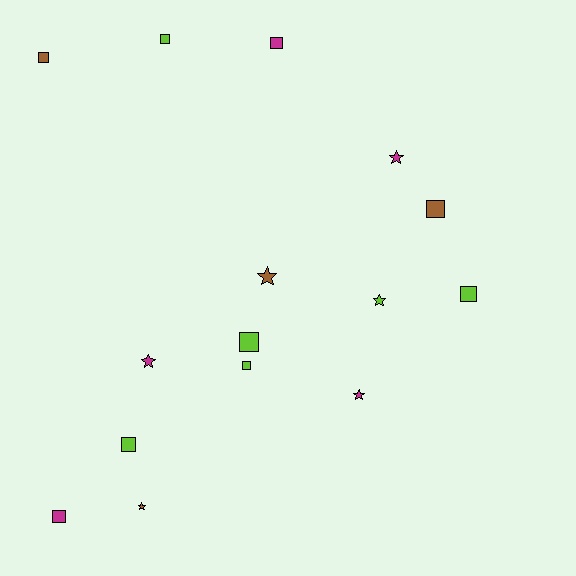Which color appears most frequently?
Lime, with 6 objects.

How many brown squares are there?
There are 2 brown squares.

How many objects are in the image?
There are 15 objects.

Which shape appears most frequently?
Square, with 9 objects.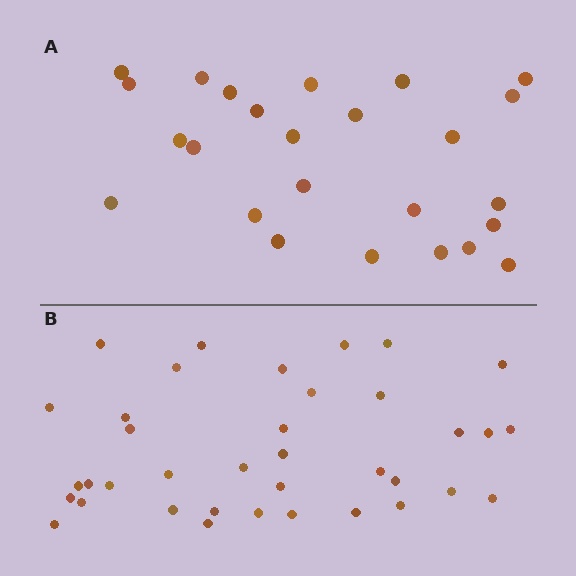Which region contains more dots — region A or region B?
Region B (the bottom region) has more dots.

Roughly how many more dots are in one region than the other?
Region B has roughly 12 or so more dots than region A.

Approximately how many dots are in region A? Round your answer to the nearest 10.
About 20 dots. (The exact count is 25, which rounds to 20.)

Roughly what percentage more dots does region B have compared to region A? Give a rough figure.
About 50% more.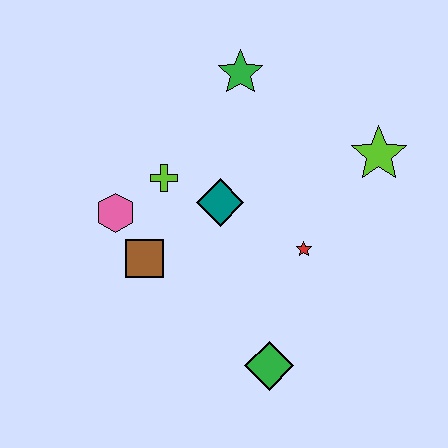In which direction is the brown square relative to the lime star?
The brown square is to the left of the lime star.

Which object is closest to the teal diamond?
The lime cross is closest to the teal diamond.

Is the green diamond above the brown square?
No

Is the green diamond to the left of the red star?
Yes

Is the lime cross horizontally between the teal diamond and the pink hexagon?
Yes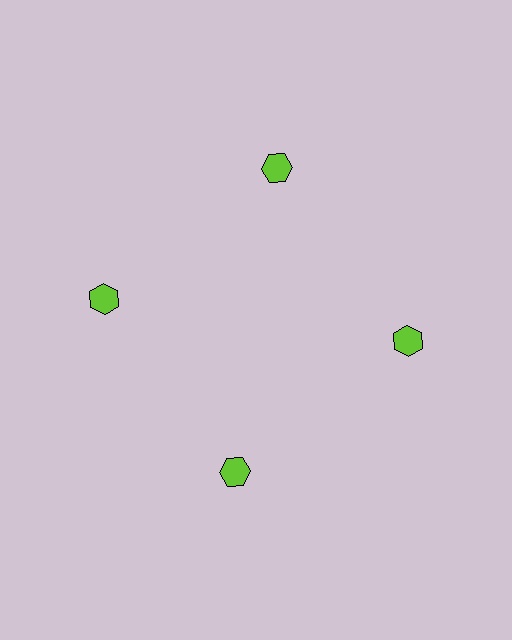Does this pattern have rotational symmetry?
Yes, this pattern has 4-fold rotational symmetry. It looks the same after rotating 90 degrees around the center.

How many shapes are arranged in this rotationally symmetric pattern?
There are 4 shapes, arranged in 4 groups of 1.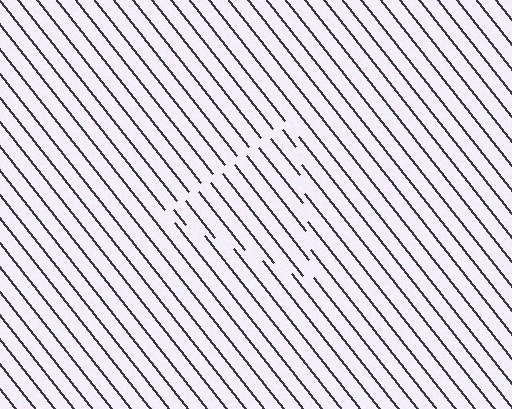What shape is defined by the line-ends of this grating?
An illusory triangle. The interior of the shape contains the same grating, shifted by half a period — the contour is defined by the phase discontinuity where line-ends from the inner and outer gratings abut.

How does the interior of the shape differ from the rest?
The interior of the shape contains the same grating, shifted by half a period — the contour is defined by the phase discontinuity where line-ends from the inner and outer gratings abut.